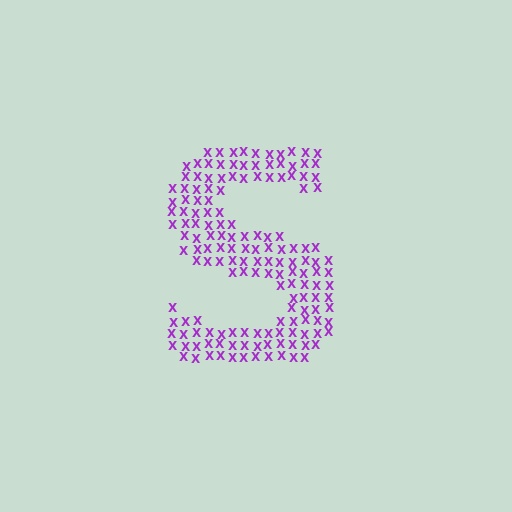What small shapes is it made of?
It is made of small letter X's.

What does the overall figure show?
The overall figure shows the letter S.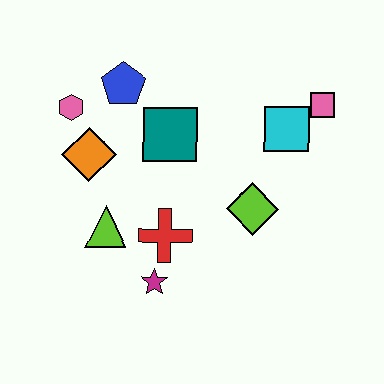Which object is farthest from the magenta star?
The pink square is farthest from the magenta star.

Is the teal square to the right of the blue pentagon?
Yes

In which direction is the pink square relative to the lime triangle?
The pink square is to the right of the lime triangle.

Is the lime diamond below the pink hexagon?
Yes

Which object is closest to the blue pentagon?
The pink hexagon is closest to the blue pentagon.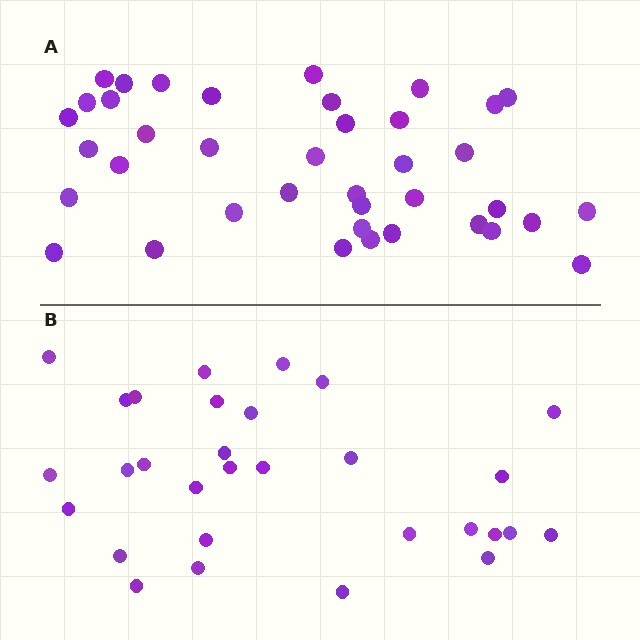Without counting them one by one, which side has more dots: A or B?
Region A (the top region) has more dots.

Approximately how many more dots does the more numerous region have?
Region A has roughly 8 or so more dots than region B.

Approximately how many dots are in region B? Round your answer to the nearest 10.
About 30 dots.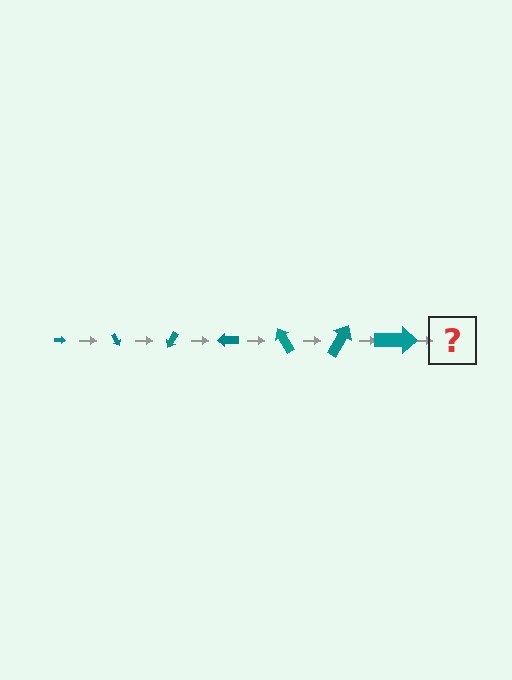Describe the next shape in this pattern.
It should be an arrow, larger than the previous one and rotated 420 degrees from the start.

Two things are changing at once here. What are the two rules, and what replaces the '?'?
The two rules are that the arrow grows larger each step and it rotates 60 degrees each step. The '?' should be an arrow, larger than the previous one and rotated 420 degrees from the start.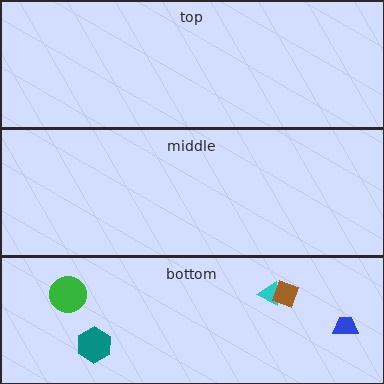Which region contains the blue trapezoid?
The bottom region.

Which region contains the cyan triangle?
The bottom region.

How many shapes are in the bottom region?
5.